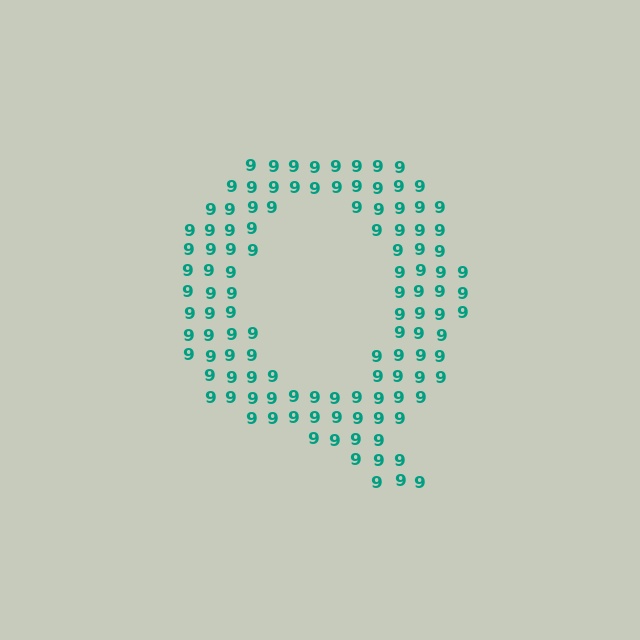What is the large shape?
The large shape is the letter Q.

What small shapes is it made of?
It is made of small digit 9's.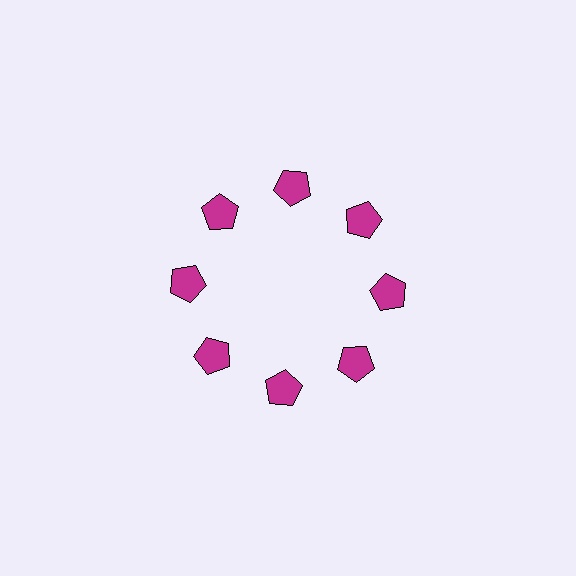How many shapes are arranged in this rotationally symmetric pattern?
There are 8 shapes, arranged in 8 groups of 1.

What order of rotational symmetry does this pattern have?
This pattern has 8-fold rotational symmetry.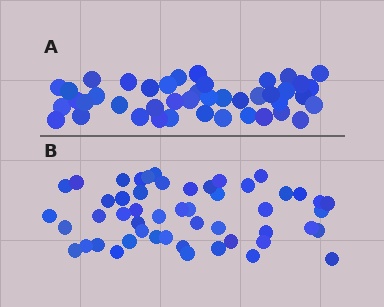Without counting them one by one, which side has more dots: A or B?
Region B (the bottom region) has more dots.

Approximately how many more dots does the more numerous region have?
Region B has roughly 8 or so more dots than region A.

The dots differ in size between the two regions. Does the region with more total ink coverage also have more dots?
No. Region A has more total ink coverage because its dots are larger, but region B actually contains more individual dots. Total area can be misleading — the number of items is what matters here.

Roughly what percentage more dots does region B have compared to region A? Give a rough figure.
About 20% more.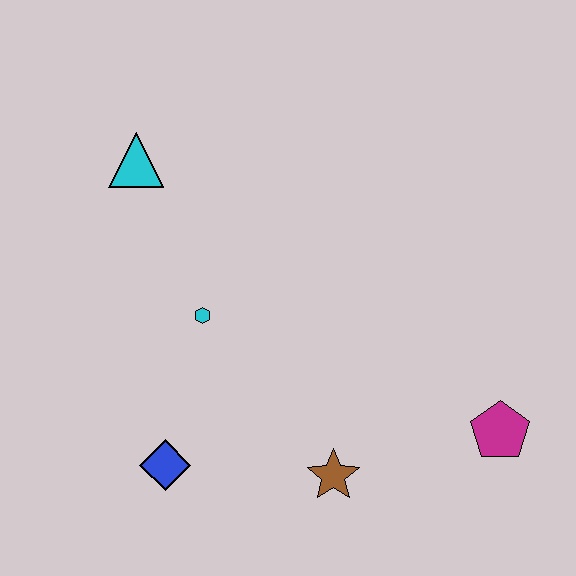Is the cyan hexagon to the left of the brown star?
Yes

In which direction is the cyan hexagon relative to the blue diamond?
The cyan hexagon is above the blue diamond.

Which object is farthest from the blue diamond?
The magenta pentagon is farthest from the blue diamond.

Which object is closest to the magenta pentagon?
The brown star is closest to the magenta pentagon.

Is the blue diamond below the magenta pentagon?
Yes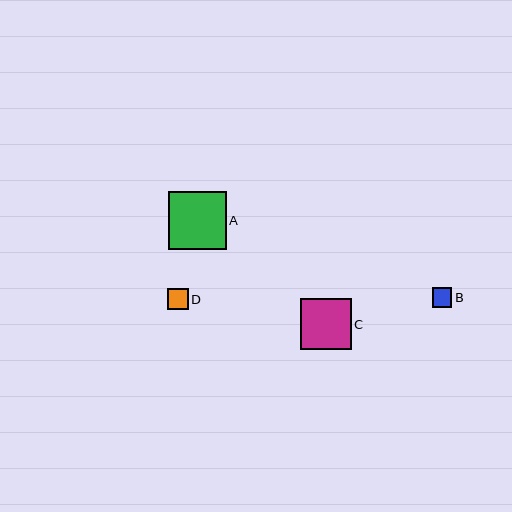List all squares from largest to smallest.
From largest to smallest: A, C, D, B.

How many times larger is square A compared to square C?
Square A is approximately 1.1 times the size of square C.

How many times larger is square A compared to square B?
Square A is approximately 2.9 times the size of square B.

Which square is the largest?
Square A is the largest with a size of approximately 58 pixels.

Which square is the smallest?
Square B is the smallest with a size of approximately 20 pixels.